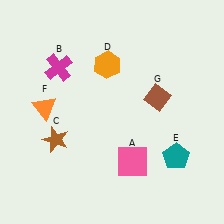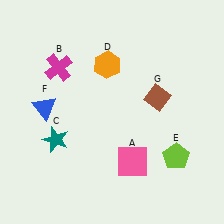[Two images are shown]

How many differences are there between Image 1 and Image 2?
There are 3 differences between the two images.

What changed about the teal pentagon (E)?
In Image 1, E is teal. In Image 2, it changed to lime.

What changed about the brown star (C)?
In Image 1, C is brown. In Image 2, it changed to teal.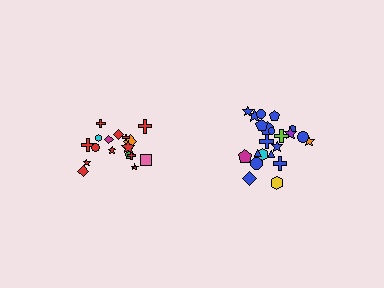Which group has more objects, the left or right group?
The right group.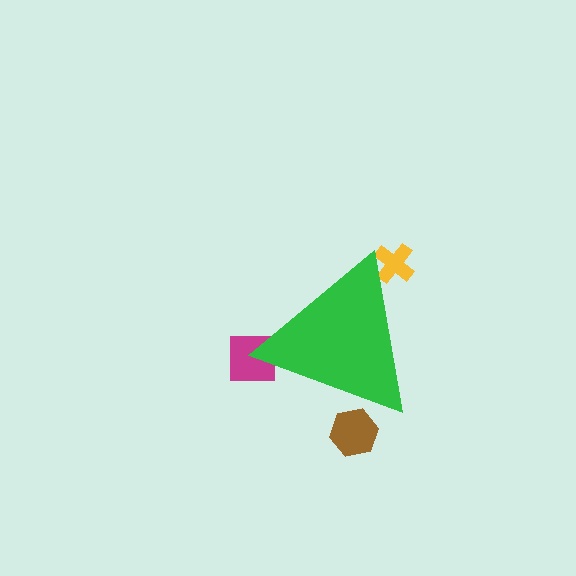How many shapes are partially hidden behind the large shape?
3 shapes are partially hidden.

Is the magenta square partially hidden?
Yes, the magenta square is partially hidden behind the green triangle.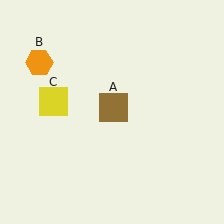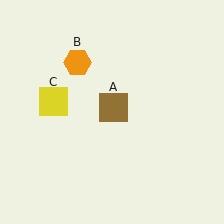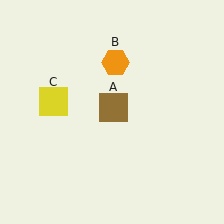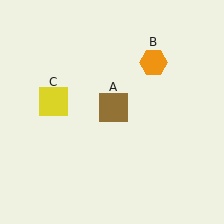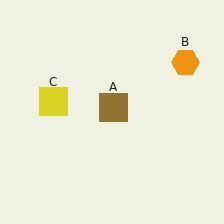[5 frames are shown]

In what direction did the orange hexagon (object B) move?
The orange hexagon (object B) moved right.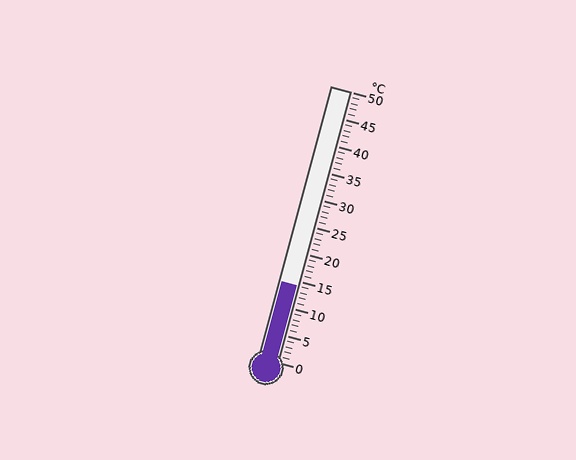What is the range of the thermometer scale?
The thermometer scale ranges from 0°C to 50°C.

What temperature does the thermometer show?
The thermometer shows approximately 14°C.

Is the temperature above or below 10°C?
The temperature is above 10°C.